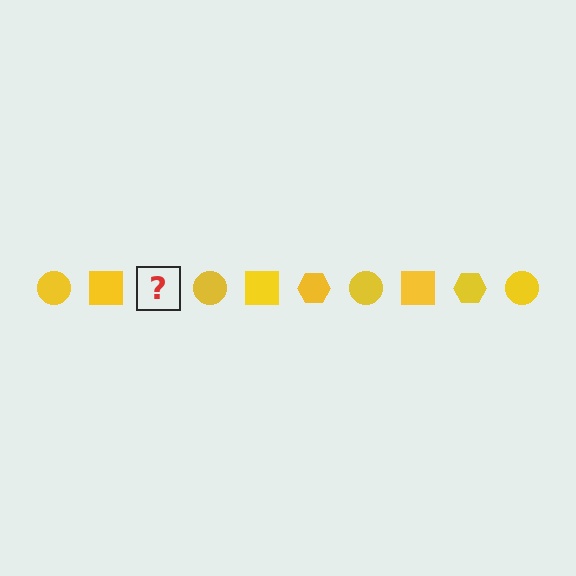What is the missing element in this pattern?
The missing element is a yellow hexagon.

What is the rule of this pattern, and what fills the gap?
The rule is that the pattern cycles through circle, square, hexagon shapes in yellow. The gap should be filled with a yellow hexagon.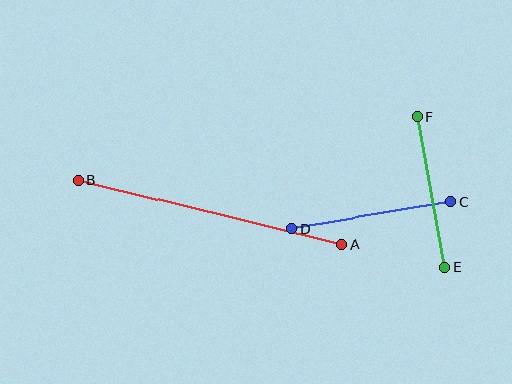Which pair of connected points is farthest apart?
Points A and B are farthest apart.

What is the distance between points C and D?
The distance is approximately 161 pixels.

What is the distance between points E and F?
The distance is approximately 153 pixels.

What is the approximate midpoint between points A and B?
The midpoint is at approximately (210, 212) pixels.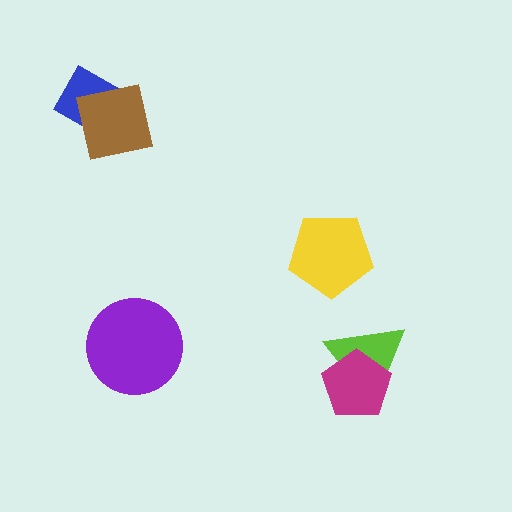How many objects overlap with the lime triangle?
1 object overlaps with the lime triangle.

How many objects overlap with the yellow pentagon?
0 objects overlap with the yellow pentagon.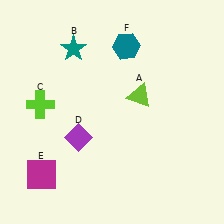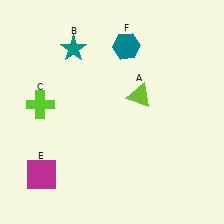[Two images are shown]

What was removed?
The purple diamond (D) was removed in Image 2.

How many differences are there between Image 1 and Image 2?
There is 1 difference between the two images.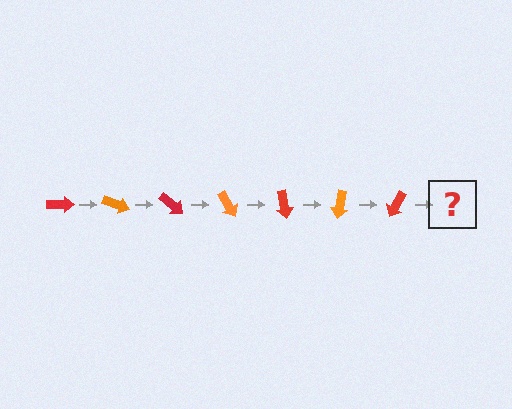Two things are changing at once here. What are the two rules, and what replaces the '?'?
The two rules are that it rotates 20 degrees each step and the color cycles through red and orange. The '?' should be an orange arrow, rotated 140 degrees from the start.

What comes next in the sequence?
The next element should be an orange arrow, rotated 140 degrees from the start.